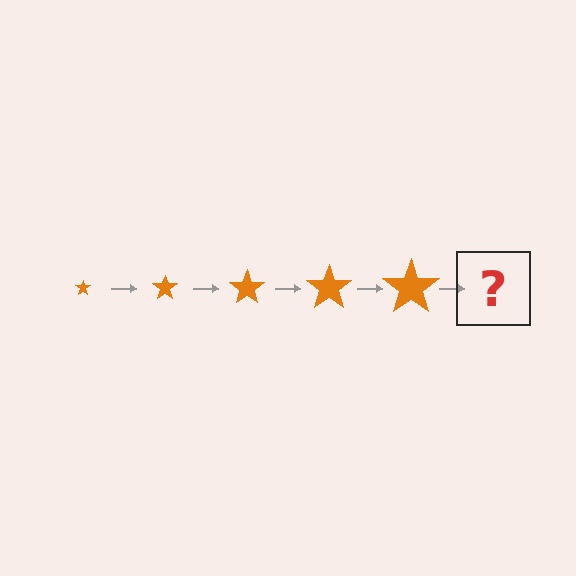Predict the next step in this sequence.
The next step is an orange star, larger than the previous one.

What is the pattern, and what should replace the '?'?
The pattern is that the star gets progressively larger each step. The '?' should be an orange star, larger than the previous one.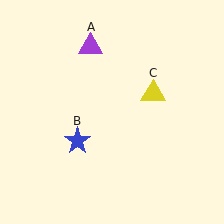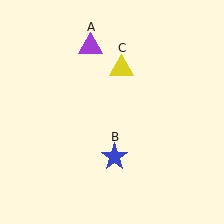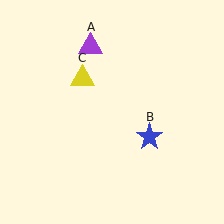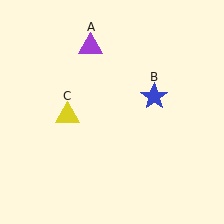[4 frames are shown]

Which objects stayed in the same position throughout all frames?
Purple triangle (object A) remained stationary.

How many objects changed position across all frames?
2 objects changed position: blue star (object B), yellow triangle (object C).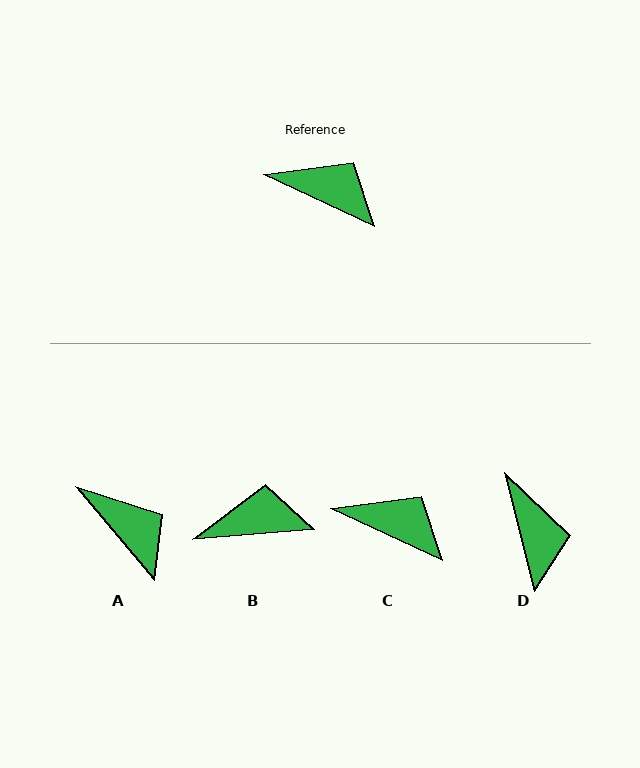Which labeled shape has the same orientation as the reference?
C.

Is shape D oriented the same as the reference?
No, it is off by about 51 degrees.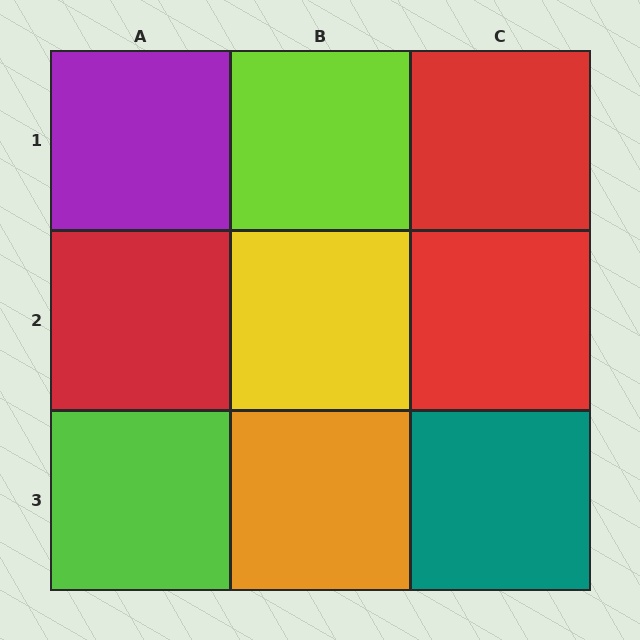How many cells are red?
3 cells are red.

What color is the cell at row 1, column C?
Red.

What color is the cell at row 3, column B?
Orange.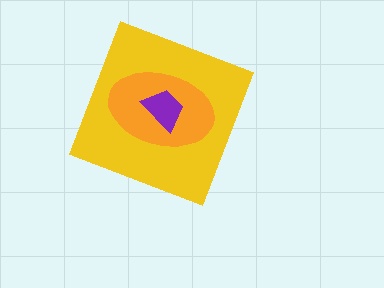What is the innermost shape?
The purple trapezoid.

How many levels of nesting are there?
3.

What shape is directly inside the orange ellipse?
The purple trapezoid.